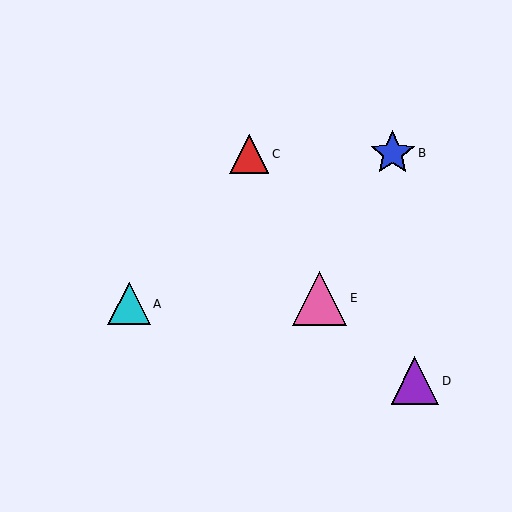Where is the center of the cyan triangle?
The center of the cyan triangle is at (129, 304).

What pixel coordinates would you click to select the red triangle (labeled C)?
Click at (249, 154) to select the red triangle C.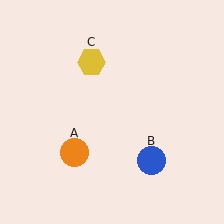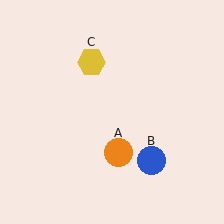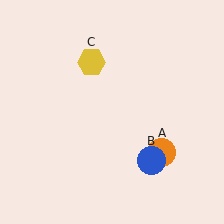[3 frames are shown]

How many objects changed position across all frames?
1 object changed position: orange circle (object A).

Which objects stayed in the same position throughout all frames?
Blue circle (object B) and yellow hexagon (object C) remained stationary.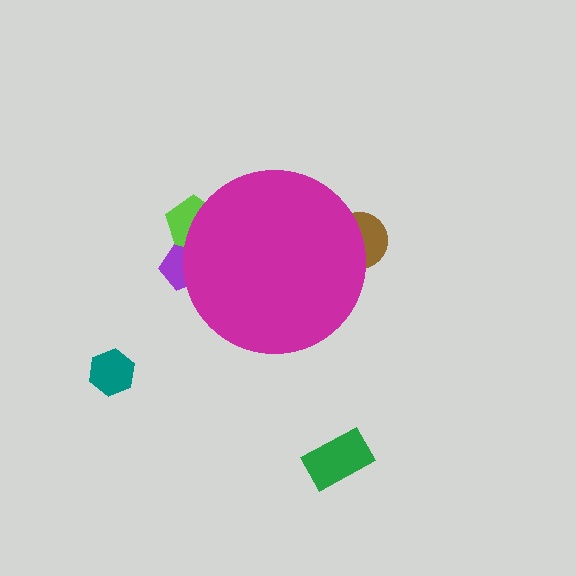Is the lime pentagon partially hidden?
Yes, the lime pentagon is partially hidden behind the magenta circle.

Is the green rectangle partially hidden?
No, the green rectangle is fully visible.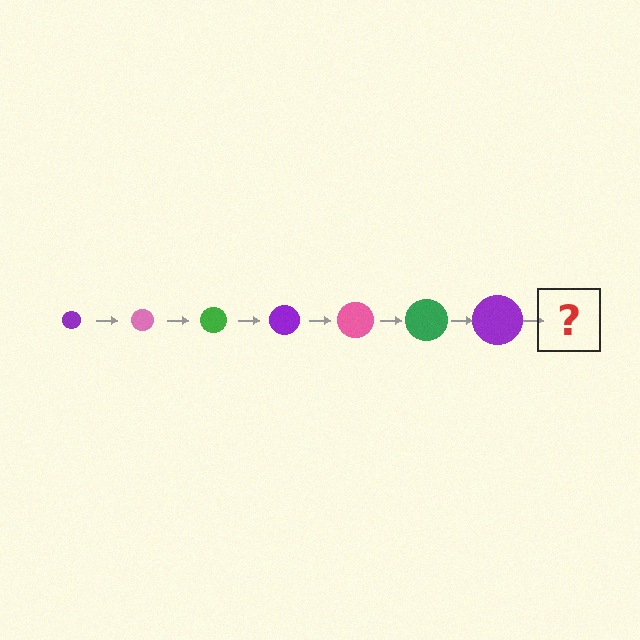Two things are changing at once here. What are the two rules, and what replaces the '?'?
The two rules are that the circle grows larger each step and the color cycles through purple, pink, and green. The '?' should be a pink circle, larger than the previous one.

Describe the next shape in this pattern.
It should be a pink circle, larger than the previous one.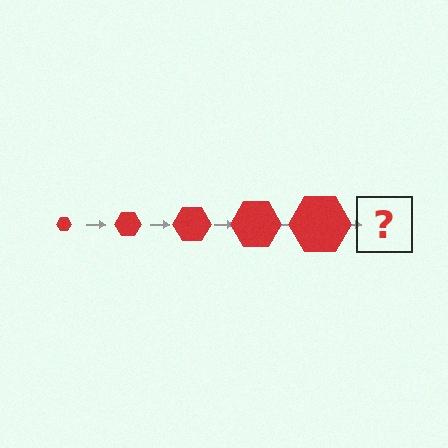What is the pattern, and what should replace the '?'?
The pattern is that the hexagon gets progressively larger each step. The '?' should be a red hexagon, larger than the previous one.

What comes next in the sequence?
The next element should be a red hexagon, larger than the previous one.